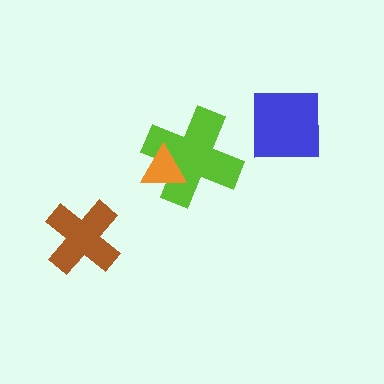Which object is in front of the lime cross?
The orange triangle is in front of the lime cross.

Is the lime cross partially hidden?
Yes, it is partially covered by another shape.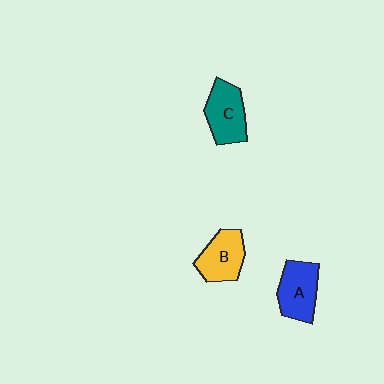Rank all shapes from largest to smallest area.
From largest to smallest: C (teal), A (blue), B (yellow).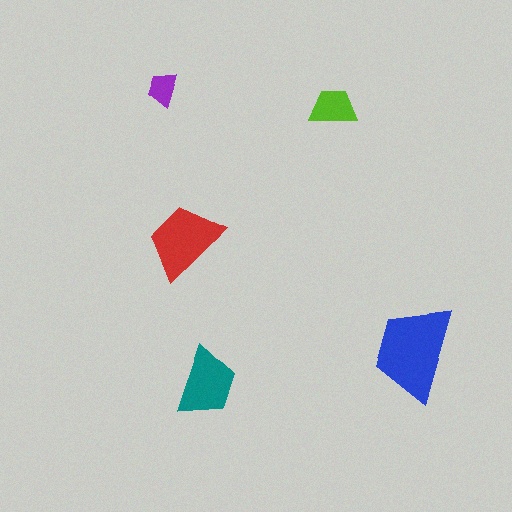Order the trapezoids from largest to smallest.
the blue one, the red one, the teal one, the lime one, the purple one.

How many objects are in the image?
There are 5 objects in the image.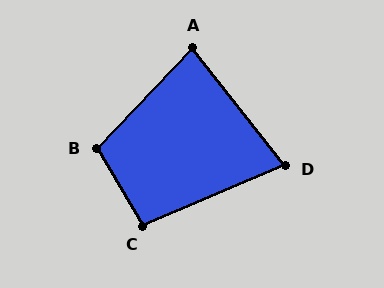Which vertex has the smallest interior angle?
D, at approximately 75 degrees.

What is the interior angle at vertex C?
Approximately 98 degrees (obtuse).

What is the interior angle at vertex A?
Approximately 82 degrees (acute).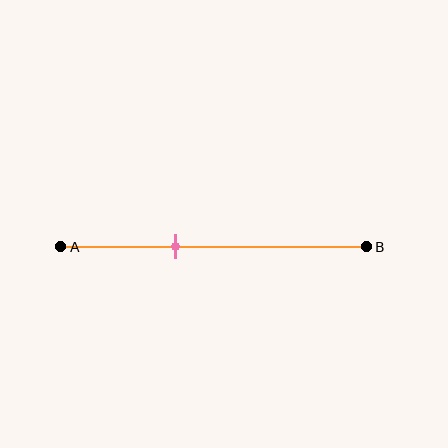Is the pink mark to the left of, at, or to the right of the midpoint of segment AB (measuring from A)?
The pink mark is to the left of the midpoint of segment AB.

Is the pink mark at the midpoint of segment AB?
No, the mark is at about 40% from A, not at the 50% midpoint.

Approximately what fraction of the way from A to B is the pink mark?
The pink mark is approximately 40% of the way from A to B.